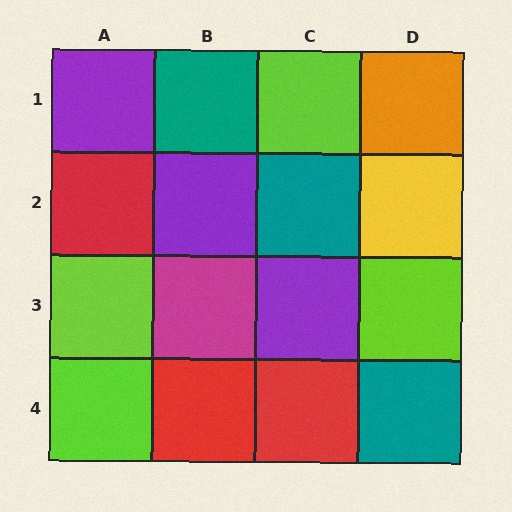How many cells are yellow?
1 cell is yellow.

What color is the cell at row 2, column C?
Teal.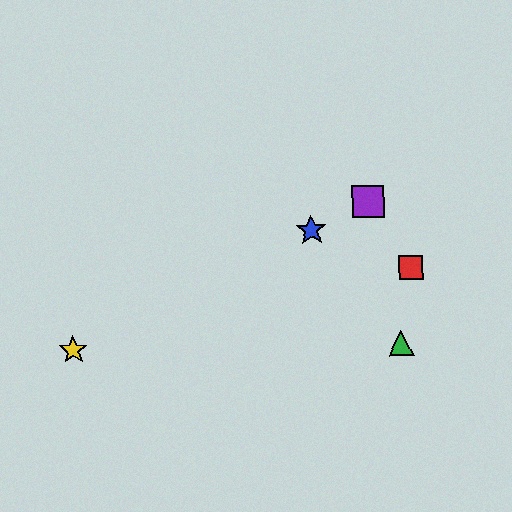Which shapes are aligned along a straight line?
The blue star, the yellow star, the purple square are aligned along a straight line.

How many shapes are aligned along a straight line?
3 shapes (the blue star, the yellow star, the purple square) are aligned along a straight line.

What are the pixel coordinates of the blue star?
The blue star is at (311, 230).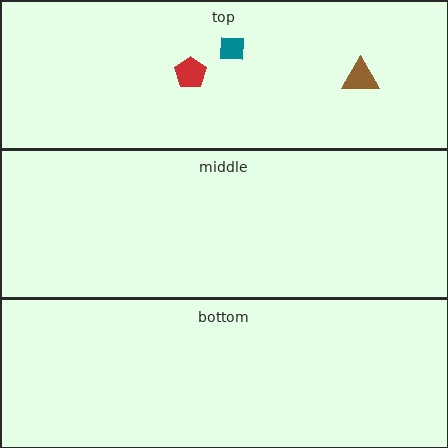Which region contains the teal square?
The top region.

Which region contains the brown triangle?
The top region.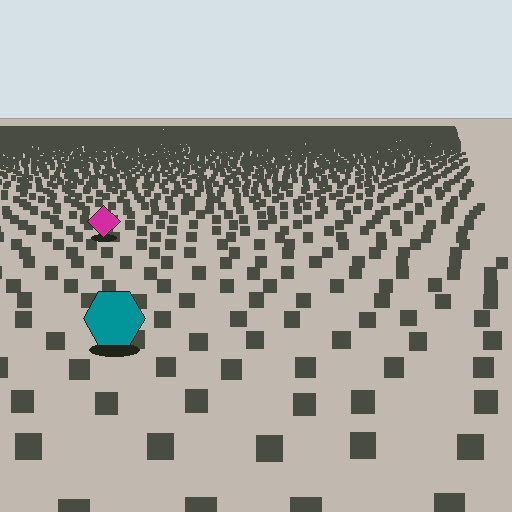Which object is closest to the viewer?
The teal hexagon is closest. The texture marks near it are larger and more spread out.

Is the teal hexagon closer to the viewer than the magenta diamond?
Yes. The teal hexagon is closer — you can tell from the texture gradient: the ground texture is coarser near it.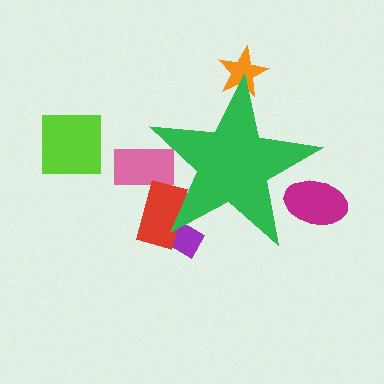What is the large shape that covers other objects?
A green star.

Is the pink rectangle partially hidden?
Yes, the pink rectangle is partially hidden behind the green star.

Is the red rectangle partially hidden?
Yes, the red rectangle is partially hidden behind the green star.